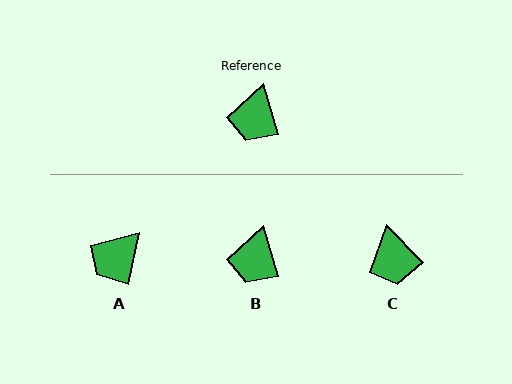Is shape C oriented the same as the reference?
No, it is off by about 29 degrees.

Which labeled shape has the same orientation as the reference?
B.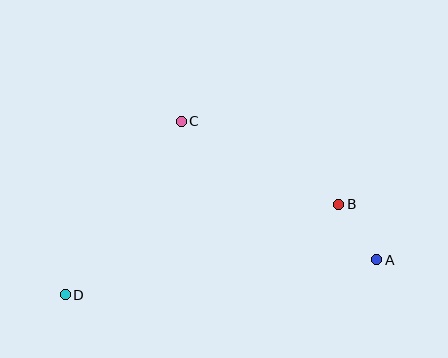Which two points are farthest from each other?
Points A and D are farthest from each other.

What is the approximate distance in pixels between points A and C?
The distance between A and C is approximately 240 pixels.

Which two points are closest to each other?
Points A and B are closest to each other.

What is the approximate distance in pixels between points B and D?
The distance between B and D is approximately 288 pixels.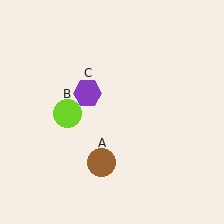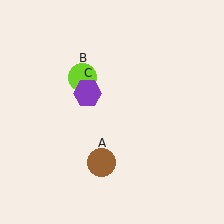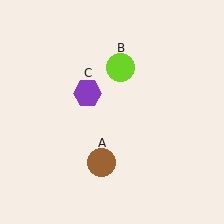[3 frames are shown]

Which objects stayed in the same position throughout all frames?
Brown circle (object A) and purple hexagon (object C) remained stationary.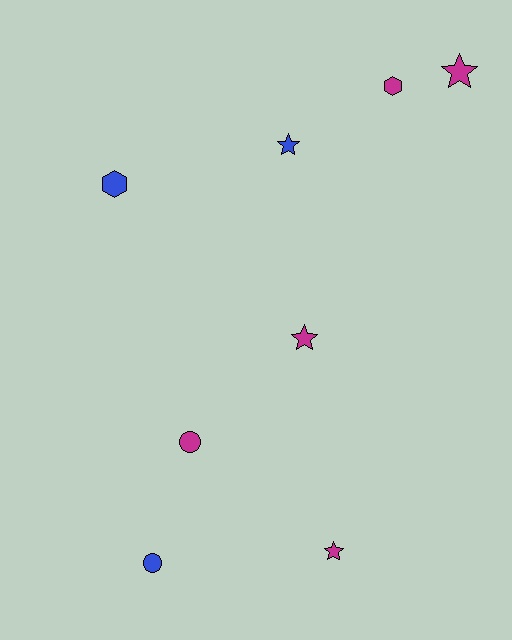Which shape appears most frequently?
Star, with 4 objects.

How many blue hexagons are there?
There is 1 blue hexagon.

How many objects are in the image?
There are 8 objects.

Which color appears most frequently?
Magenta, with 5 objects.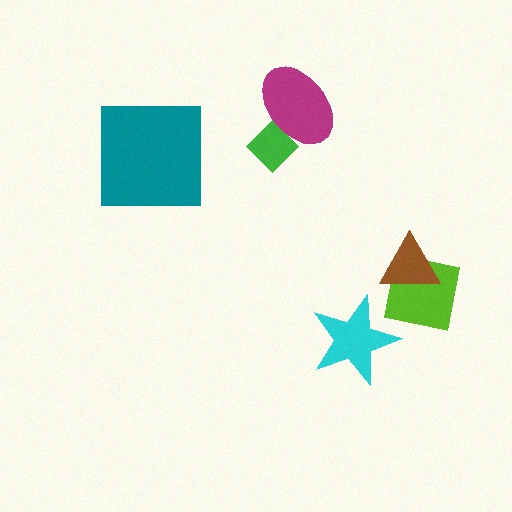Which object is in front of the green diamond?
The magenta ellipse is in front of the green diamond.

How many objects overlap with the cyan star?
1 object overlaps with the cyan star.